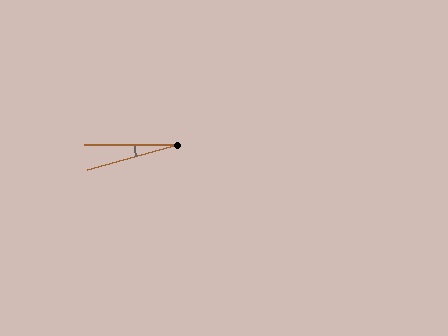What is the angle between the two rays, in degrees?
Approximately 15 degrees.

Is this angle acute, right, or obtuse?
It is acute.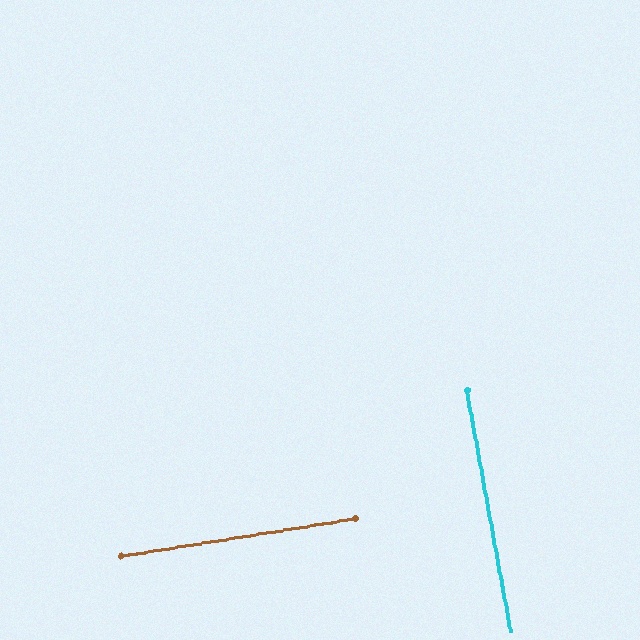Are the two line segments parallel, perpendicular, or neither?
Perpendicular — they meet at approximately 89°.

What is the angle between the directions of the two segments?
Approximately 89 degrees.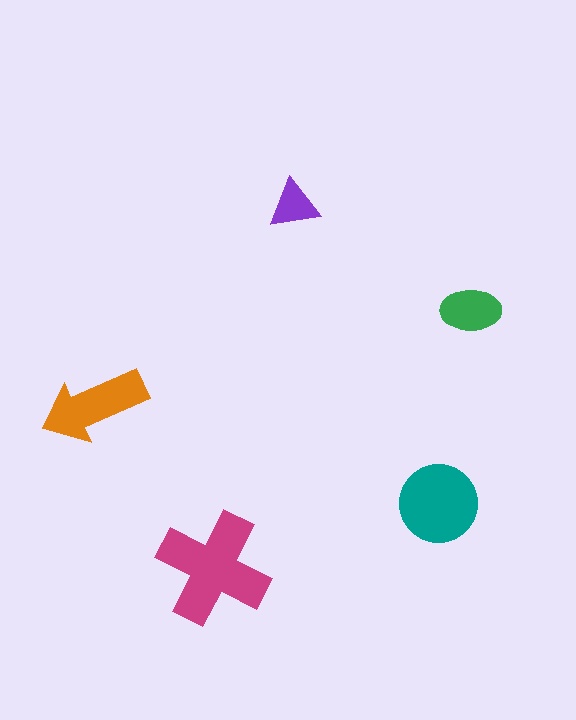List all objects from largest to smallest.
The magenta cross, the teal circle, the orange arrow, the green ellipse, the purple triangle.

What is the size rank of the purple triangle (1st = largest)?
5th.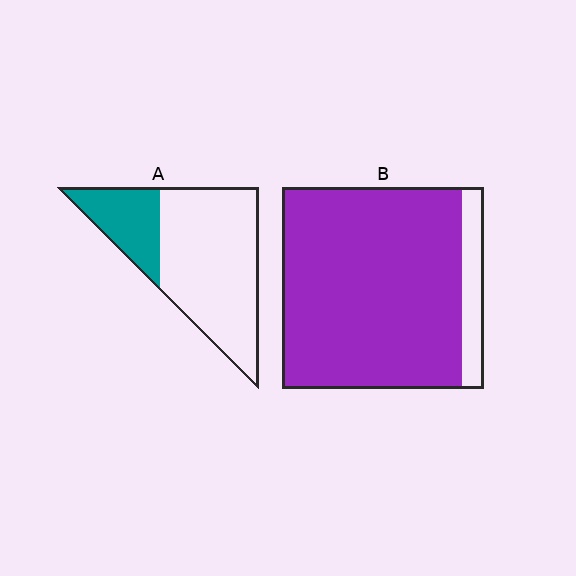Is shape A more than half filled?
No.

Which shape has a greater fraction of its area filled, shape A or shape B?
Shape B.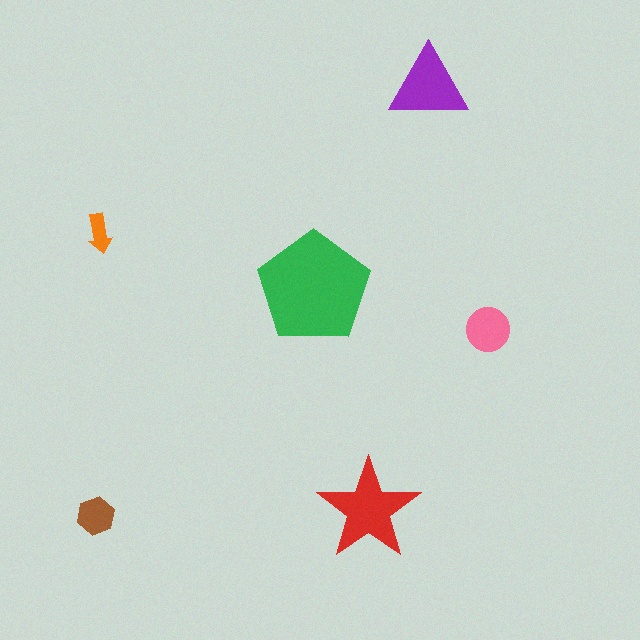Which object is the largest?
The green pentagon.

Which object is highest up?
The purple triangle is topmost.